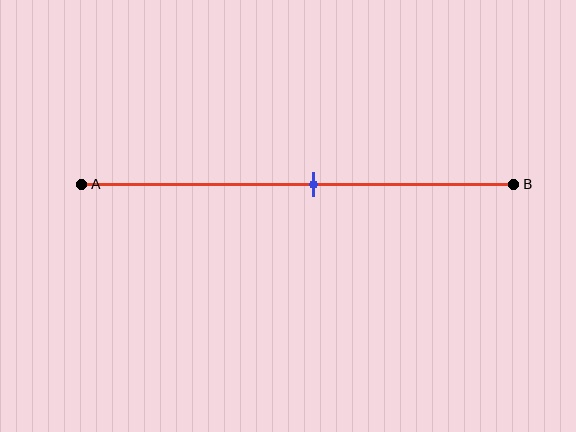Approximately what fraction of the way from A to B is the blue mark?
The blue mark is approximately 55% of the way from A to B.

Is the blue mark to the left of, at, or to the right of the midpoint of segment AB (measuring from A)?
The blue mark is to the right of the midpoint of segment AB.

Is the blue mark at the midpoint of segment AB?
No, the mark is at about 55% from A, not at the 50% midpoint.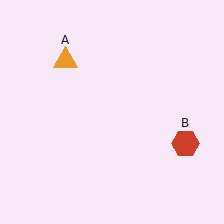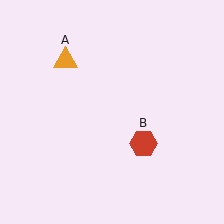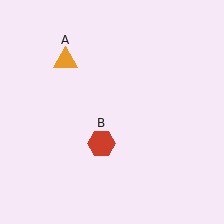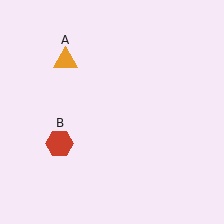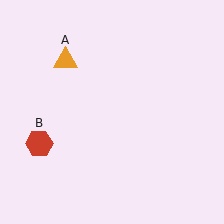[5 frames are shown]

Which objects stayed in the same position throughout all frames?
Orange triangle (object A) remained stationary.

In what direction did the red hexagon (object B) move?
The red hexagon (object B) moved left.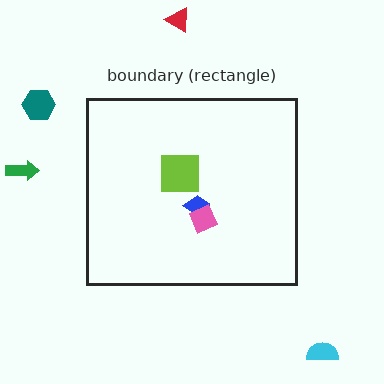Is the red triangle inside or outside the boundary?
Outside.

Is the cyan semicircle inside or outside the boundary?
Outside.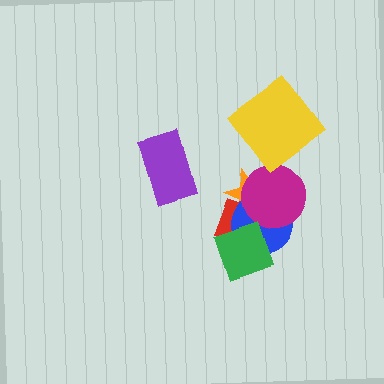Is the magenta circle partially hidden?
Yes, it is partially covered by another shape.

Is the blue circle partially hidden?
Yes, it is partially covered by another shape.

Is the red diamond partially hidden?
Yes, it is partially covered by another shape.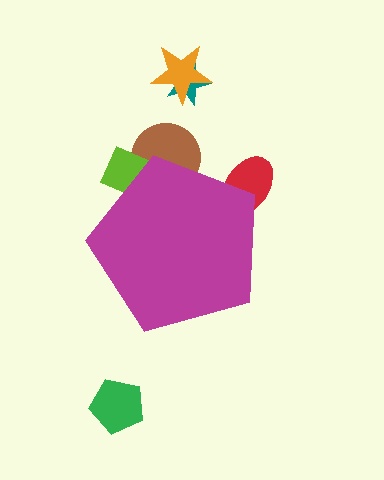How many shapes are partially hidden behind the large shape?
3 shapes are partially hidden.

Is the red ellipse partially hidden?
Yes, the red ellipse is partially hidden behind the magenta pentagon.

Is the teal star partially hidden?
No, the teal star is fully visible.